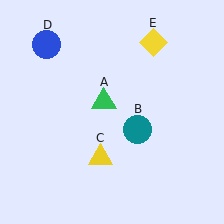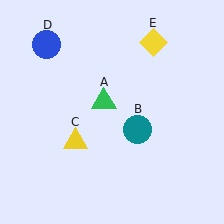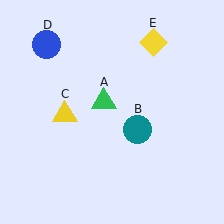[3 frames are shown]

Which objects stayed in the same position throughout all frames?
Green triangle (object A) and teal circle (object B) and blue circle (object D) and yellow diamond (object E) remained stationary.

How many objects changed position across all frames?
1 object changed position: yellow triangle (object C).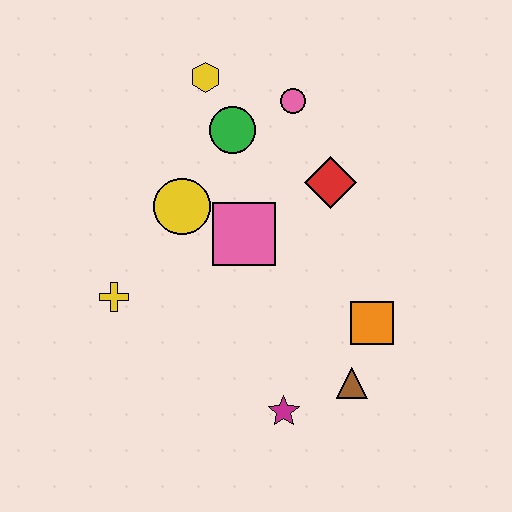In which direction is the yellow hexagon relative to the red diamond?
The yellow hexagon is to the left of the red diamond.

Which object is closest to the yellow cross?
The yellow circle is closest to the yellow cross.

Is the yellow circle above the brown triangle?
Yes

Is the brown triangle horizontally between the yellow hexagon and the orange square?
Yes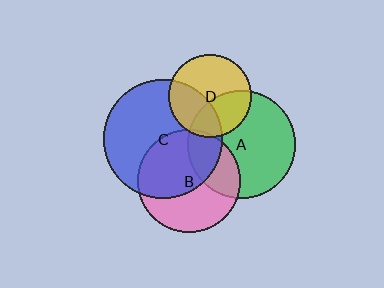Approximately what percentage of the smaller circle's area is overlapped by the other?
Approximately 30%.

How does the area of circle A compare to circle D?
Approximately 1.7 times.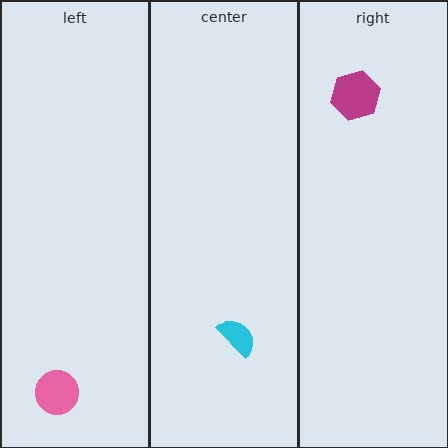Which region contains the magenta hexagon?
The right region.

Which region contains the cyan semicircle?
The center region.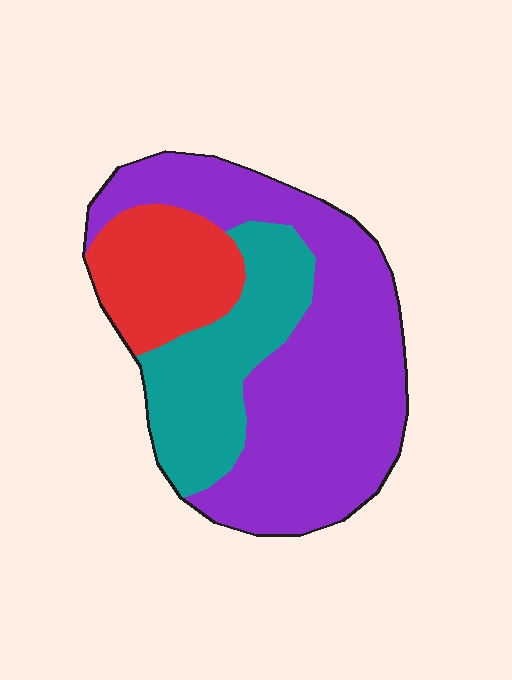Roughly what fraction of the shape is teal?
Teal takes up about one quarter (1/4) of the shape.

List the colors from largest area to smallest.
From largest to smallest: purple, teal, red.